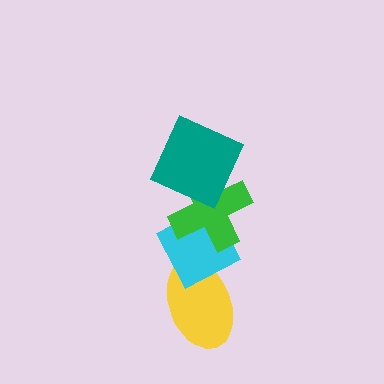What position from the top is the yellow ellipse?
The yellow ellipse is 4th from the top.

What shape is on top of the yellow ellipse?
The cyan diamond is on top of the yellow ellipse.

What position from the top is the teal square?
The teal square is 1st from the top.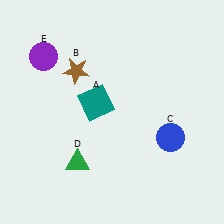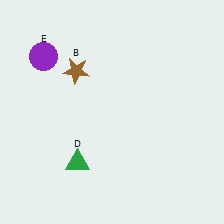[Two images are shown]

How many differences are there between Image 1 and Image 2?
There are 2 differences between the two images.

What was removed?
The teal square (A), the blue circle (C) were removed in Image 2.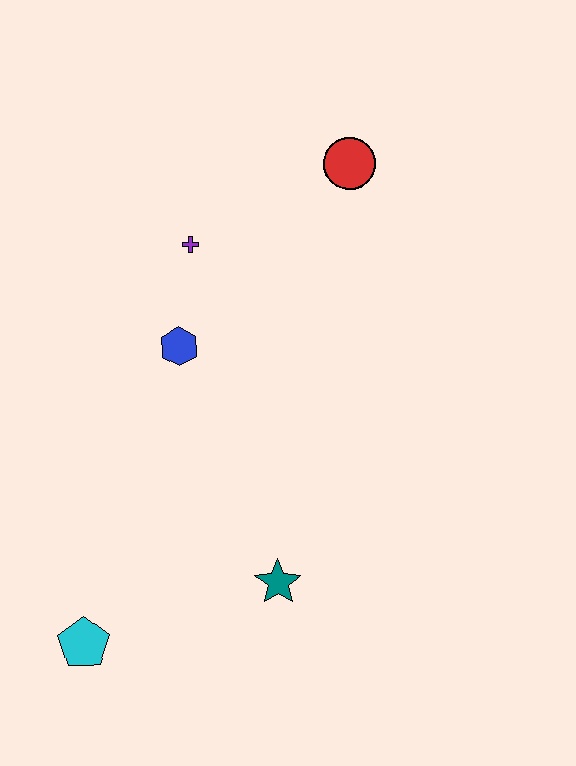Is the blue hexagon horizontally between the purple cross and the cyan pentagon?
Yes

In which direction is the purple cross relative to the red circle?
The purple cross is to the left of the red circle.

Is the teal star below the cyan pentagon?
No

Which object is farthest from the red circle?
The cyan pentagon is farthest from the red circle.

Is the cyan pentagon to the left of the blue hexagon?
Yes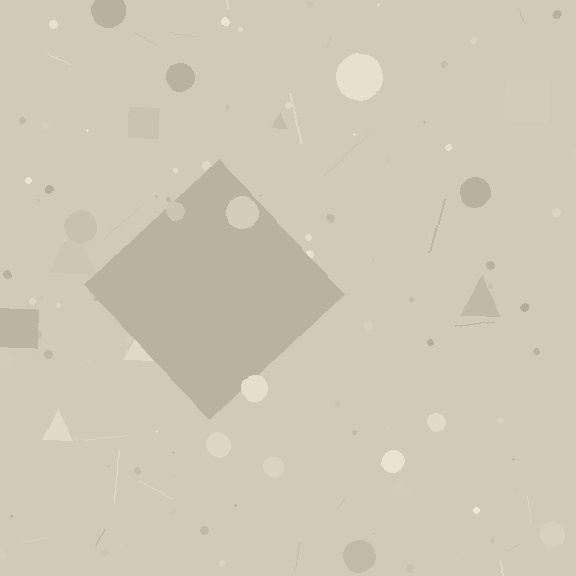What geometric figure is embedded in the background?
A diamond is embedded in the background.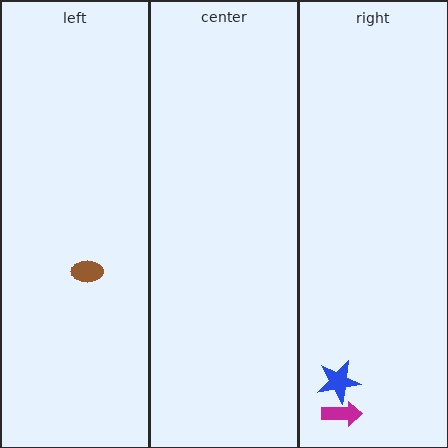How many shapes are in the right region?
2.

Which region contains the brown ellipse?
The left region.